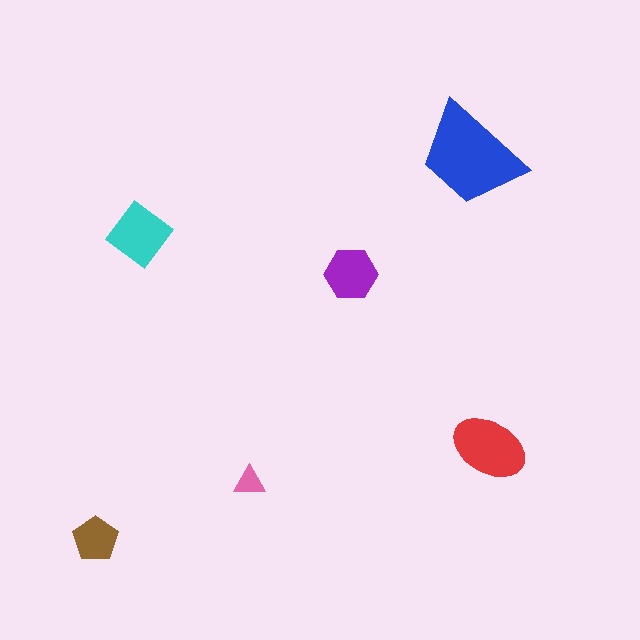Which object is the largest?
The blue trapezoid.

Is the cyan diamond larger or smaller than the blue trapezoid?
Smaller.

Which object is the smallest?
The pink triangle.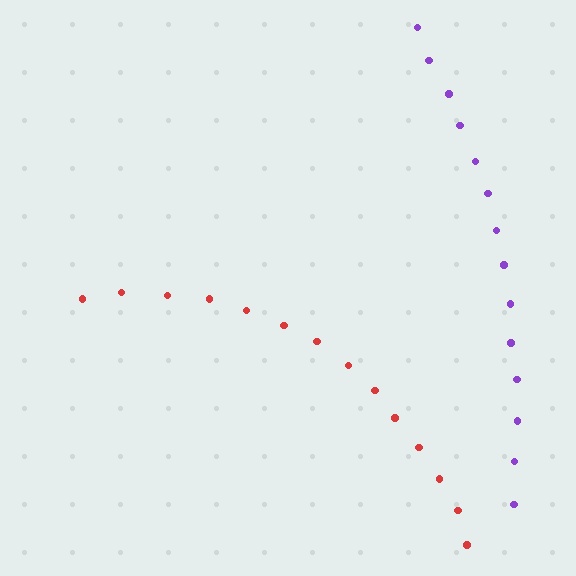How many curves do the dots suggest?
There are 2 distinct paths.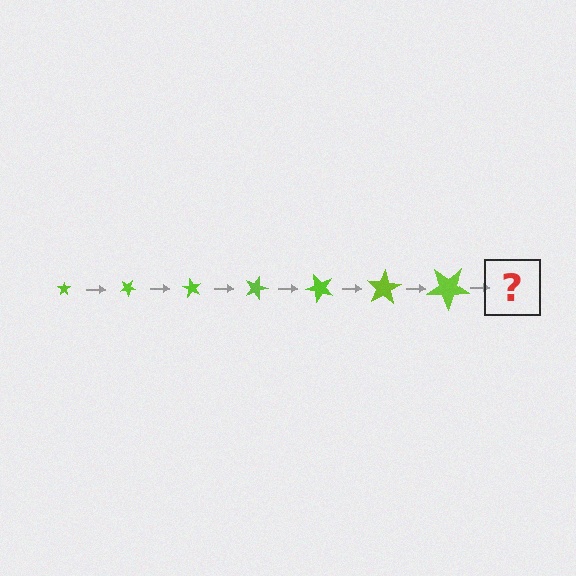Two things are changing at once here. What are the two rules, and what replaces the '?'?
The two rules are that the star grows larger each step and it rotates 30 degrees each step. The '?' should be a star, larger than the previous one and rotated 210 degrees from the start.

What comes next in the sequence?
The next element should be a star, larger than the previous one and rotated 210 degrees from the start.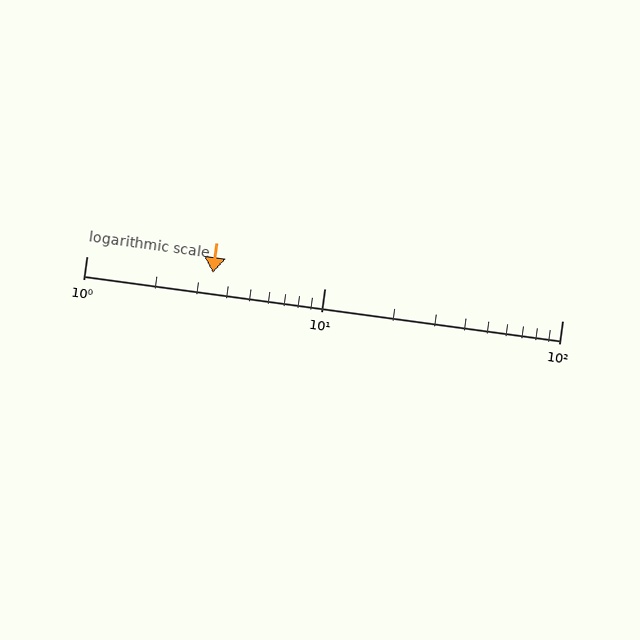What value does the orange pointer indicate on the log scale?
The pointer indicates approximately 3.4.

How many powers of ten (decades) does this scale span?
The scale spans 2 decades, from 1 to 100.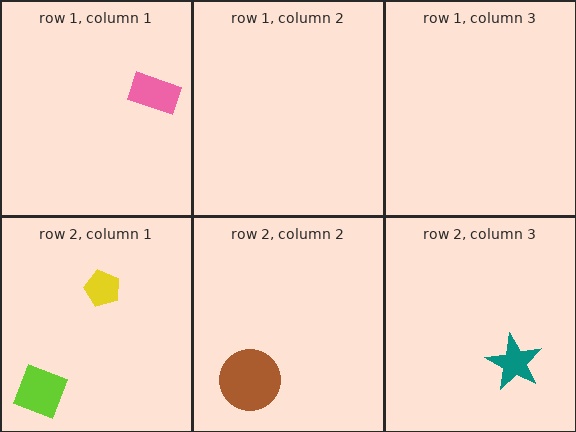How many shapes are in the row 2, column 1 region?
2.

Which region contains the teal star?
The row 2, column 3 region.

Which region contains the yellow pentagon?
The row 2, column 1 region.